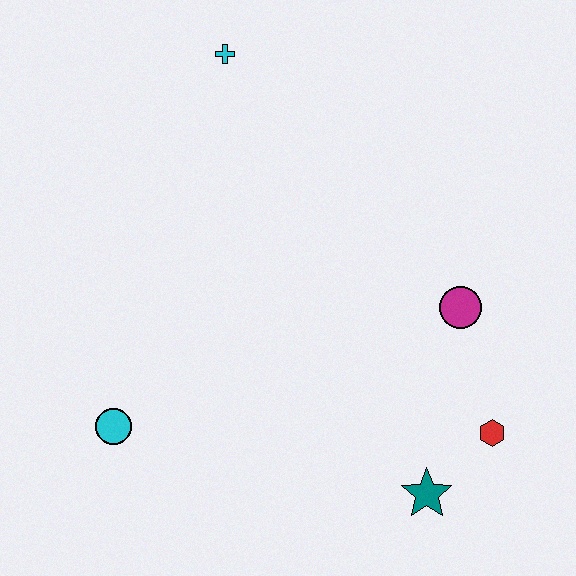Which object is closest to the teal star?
The red hexagon is closest to the teal star.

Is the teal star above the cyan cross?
No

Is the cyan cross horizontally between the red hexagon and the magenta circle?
No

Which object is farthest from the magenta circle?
The cyan circle is farthest from the magenta circle.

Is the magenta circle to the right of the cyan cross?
Yes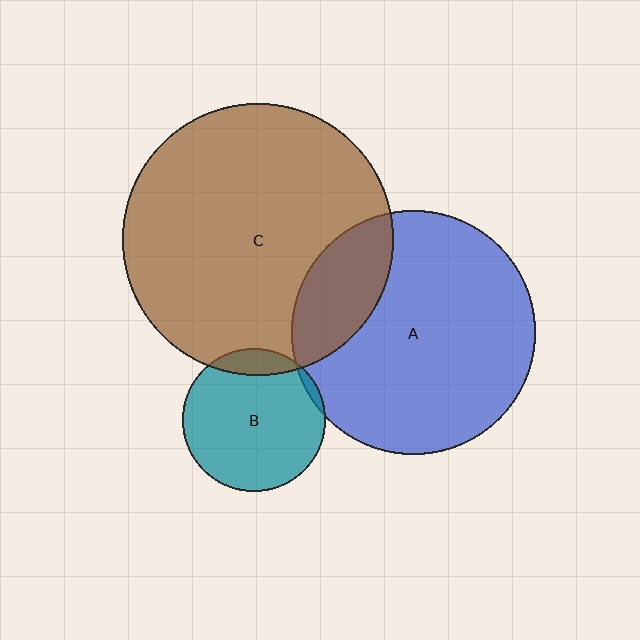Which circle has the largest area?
Circle C (brown).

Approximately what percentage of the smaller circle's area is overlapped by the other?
Approximately 5%.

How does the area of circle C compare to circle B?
Approximately 3.6 times.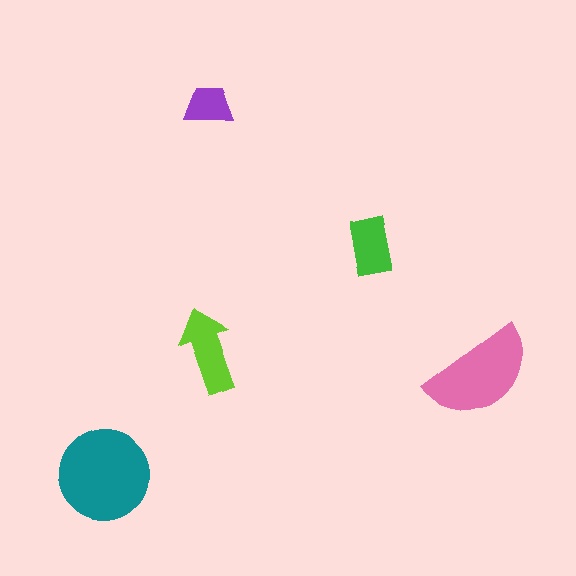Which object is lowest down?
The teal circle is bottommost.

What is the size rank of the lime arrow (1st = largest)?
3rd.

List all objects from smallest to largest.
The purple trapezoid, the green rectangle, the lime arrow, the pink semicircle, the teal circle.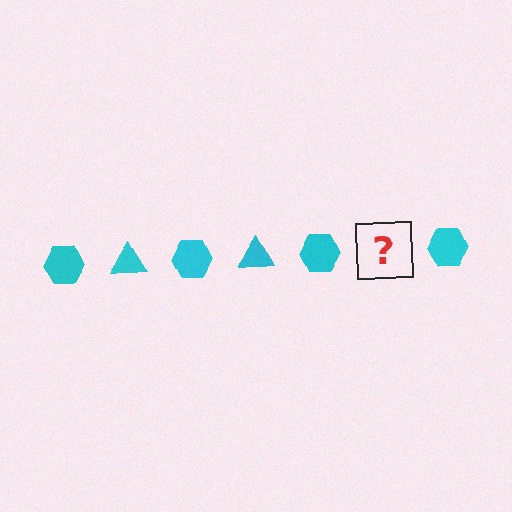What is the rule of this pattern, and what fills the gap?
The rule is that the pattern cycles through hexagon, triangle shapes in cyan. The gap should be filled with a cyan triangle.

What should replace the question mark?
The question mark should be replaced with a cyan triangle.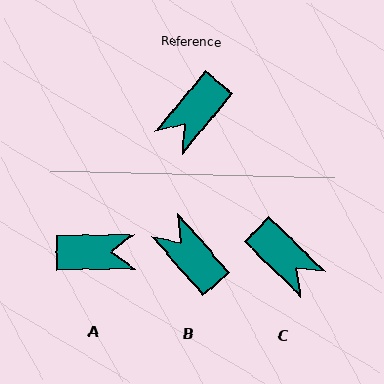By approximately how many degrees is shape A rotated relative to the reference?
Approximately 130 degrees counter-clockwise.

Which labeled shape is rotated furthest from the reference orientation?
A, about 130 degrees away.